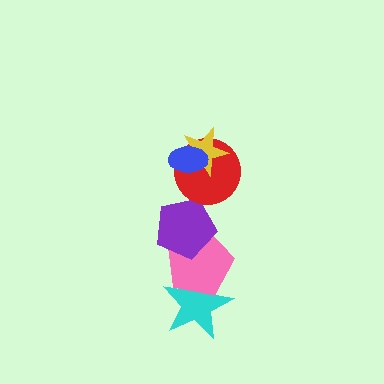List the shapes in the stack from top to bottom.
From top to bottom: the blue ellipse, the yellow star, the red circle, the purple pentagon, the pink pentagon, the cyan star.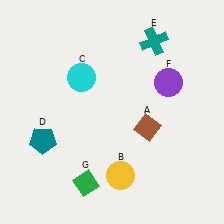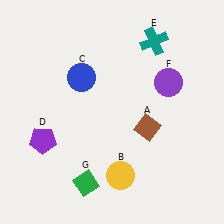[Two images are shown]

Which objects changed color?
C changed from cyan to blue. D changed from teal to purple.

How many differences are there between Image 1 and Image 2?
There are 2 differences between the two images.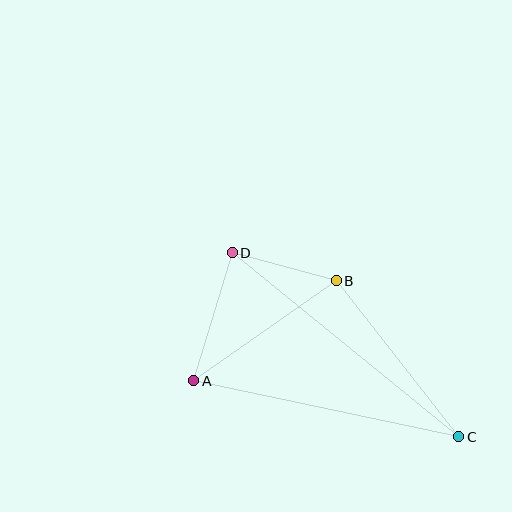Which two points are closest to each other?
Points B and D are closest to each other.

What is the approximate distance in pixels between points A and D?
The distance between A and D is approximately 134 pixels.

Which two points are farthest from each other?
Points C and D are farthest from each other.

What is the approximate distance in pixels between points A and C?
The distance between A and C is approximately 271 pixels.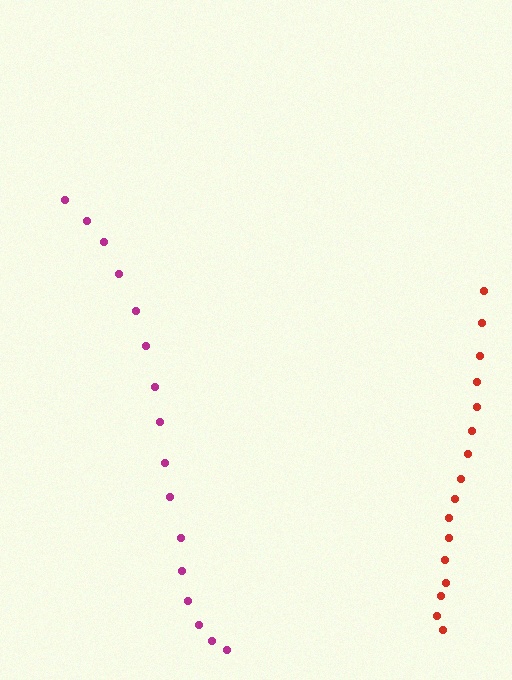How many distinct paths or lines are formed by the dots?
There are 2 distinct paths.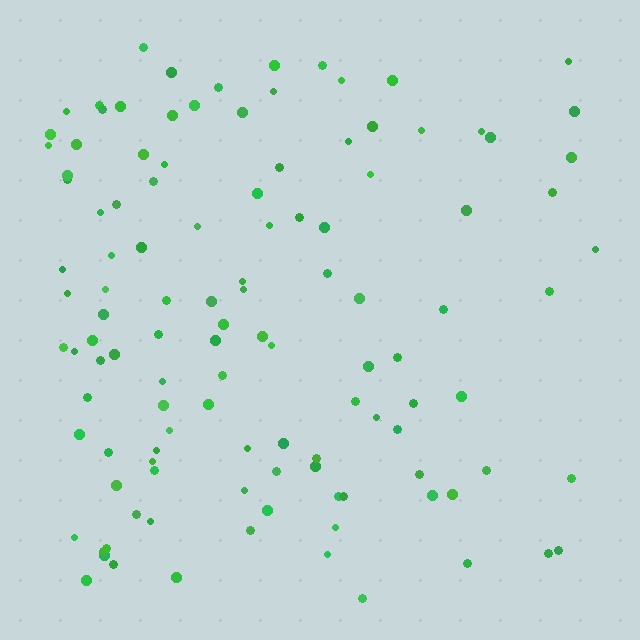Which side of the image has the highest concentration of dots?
The left.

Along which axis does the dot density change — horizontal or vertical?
Horizontal.